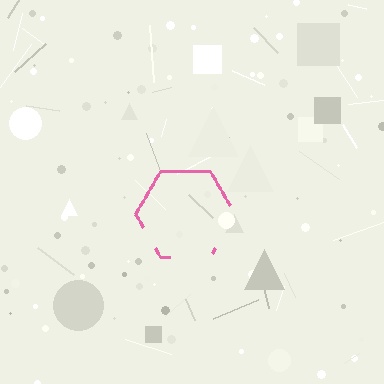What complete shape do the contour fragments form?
The contour fragments form a hexagon.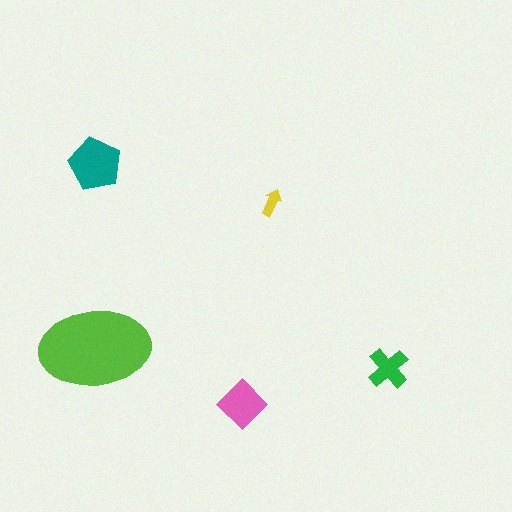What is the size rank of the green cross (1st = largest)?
4th.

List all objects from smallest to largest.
The yellow arrow, the green cross, the pink diamond, the teal pentagon, the lime ellipse.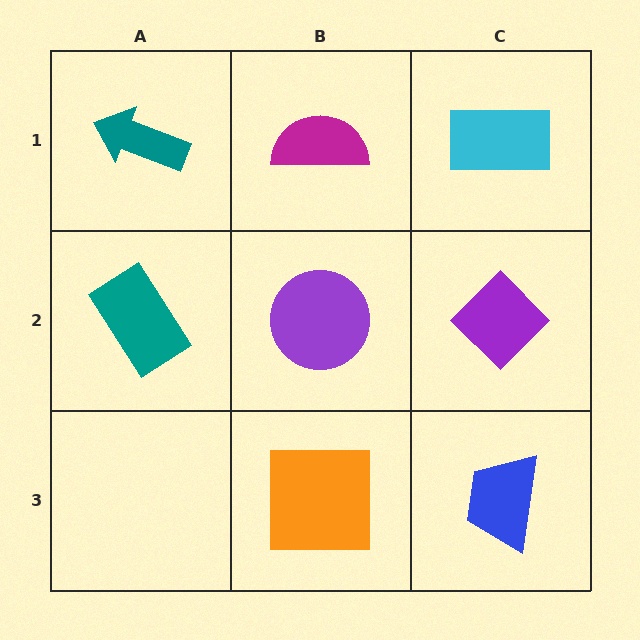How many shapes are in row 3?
2 shapes.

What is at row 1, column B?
A magenta semicircle.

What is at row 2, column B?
A purple circle.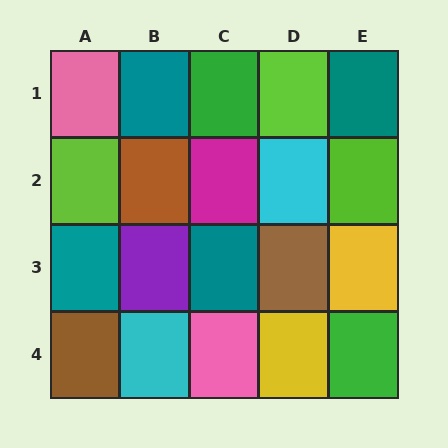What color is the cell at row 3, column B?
Purple.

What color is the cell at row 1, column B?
Teal.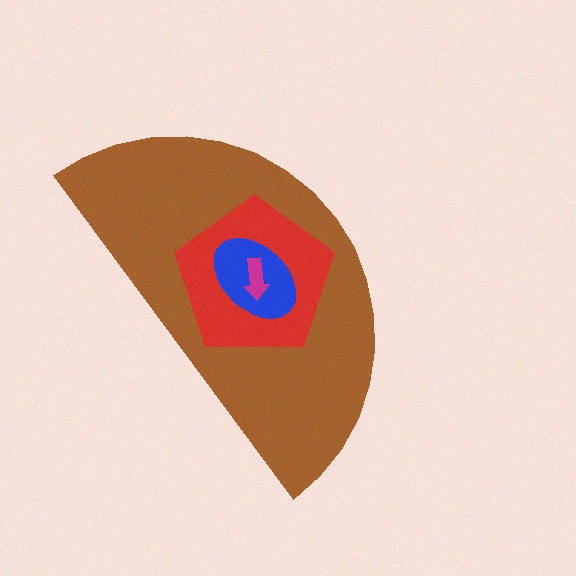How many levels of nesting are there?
4.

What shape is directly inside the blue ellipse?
The magenta arrow.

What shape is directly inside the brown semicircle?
The red pentagon.